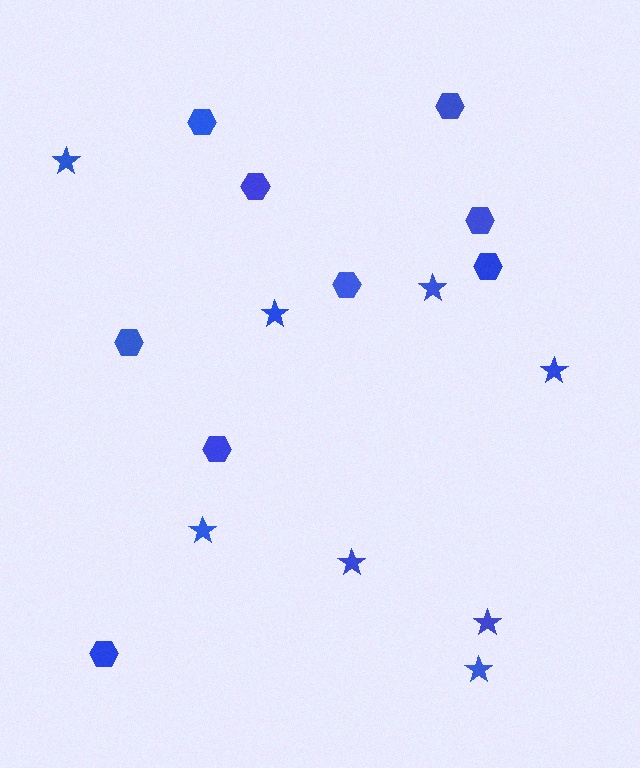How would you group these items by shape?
There are 2 groups: one group of stars (8) and one group of hexagons (9).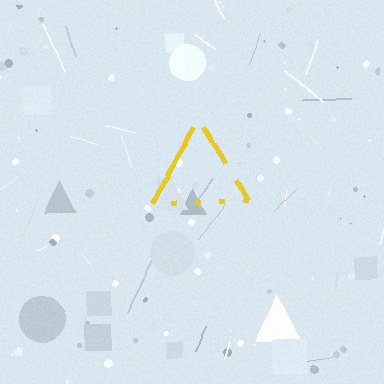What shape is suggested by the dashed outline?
The dashed outline suggests a triangle.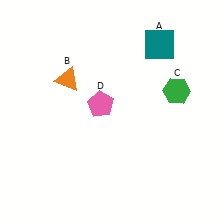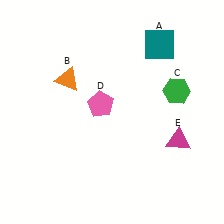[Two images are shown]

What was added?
A magenta triangle (E) was added in Image 2.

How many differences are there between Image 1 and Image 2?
There is 1 difference between the two images.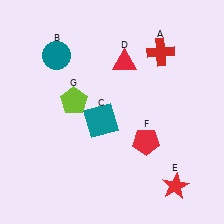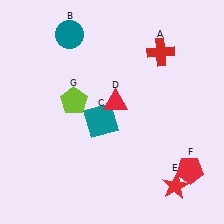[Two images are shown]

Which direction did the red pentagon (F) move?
The red pentagon (F) moved right.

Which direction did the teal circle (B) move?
The teal circle (B) moved up.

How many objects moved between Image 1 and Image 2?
3 objects moved between the two images.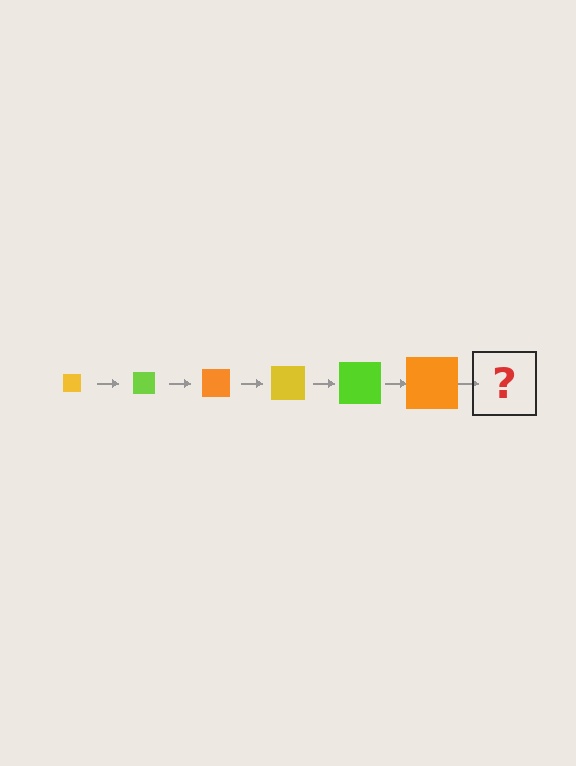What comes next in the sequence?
The next element should be a yellow square, larger than the previous one.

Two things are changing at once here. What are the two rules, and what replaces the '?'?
The two rules are that the square grows larger each step and the color cycles through yellow, lime, and orange. The '?' should be a yellow square, larger than the previous one.